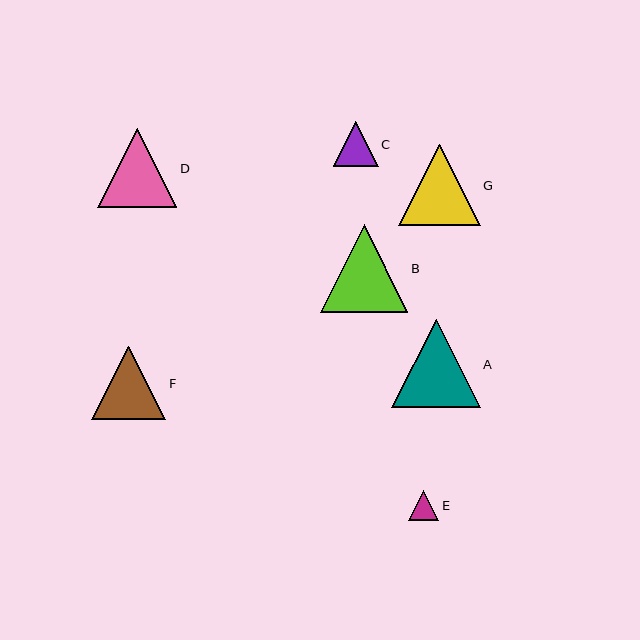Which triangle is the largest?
Triangle A is the largest with a size of approximately 88 pixels.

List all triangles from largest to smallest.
From largest to smallest: A, B, G, D, F, C, E.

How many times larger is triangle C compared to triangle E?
Triangle C is approximately 1.5 times the size of triangle E.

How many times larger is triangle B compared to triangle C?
Triangle B is approximately 1.9 times the size of triangle C.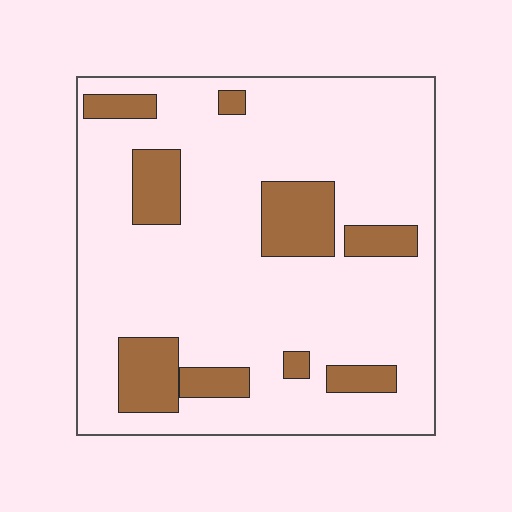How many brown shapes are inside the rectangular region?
9.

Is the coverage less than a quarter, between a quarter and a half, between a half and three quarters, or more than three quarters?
Less than a quarter.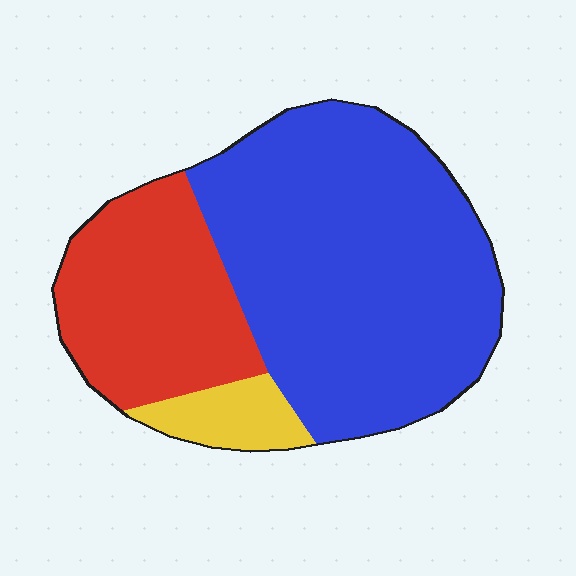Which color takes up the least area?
Yellow, at roughly 10%.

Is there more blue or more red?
Blue.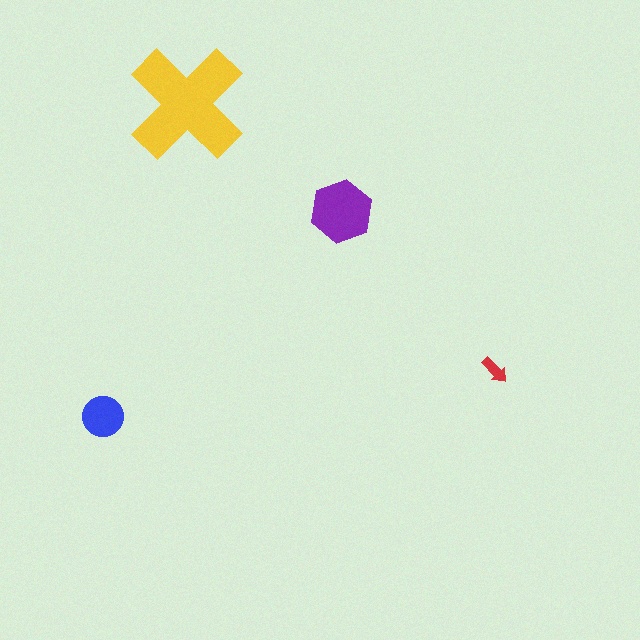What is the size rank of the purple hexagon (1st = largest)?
2nd.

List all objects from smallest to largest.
The red arrow, the blue circle, the purple hexagon, the yellow cross.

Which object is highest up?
The yellow cross is topmost.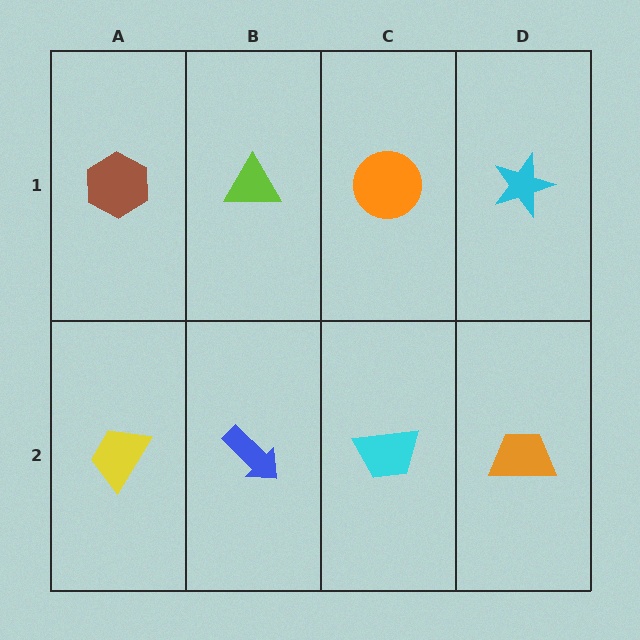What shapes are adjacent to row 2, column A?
A brown hexagon (row 1, column A), a blue arrow (row 2, column B).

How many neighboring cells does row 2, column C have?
3.